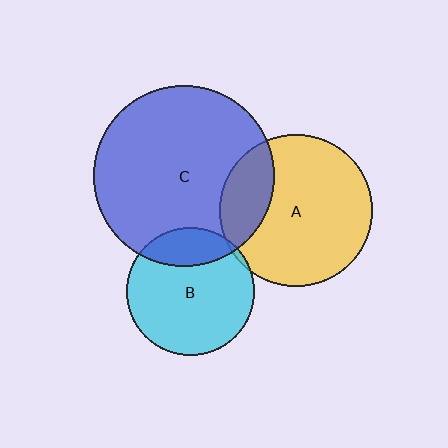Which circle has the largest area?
Circle C (blue).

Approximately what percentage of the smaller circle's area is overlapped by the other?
Approximately 20%.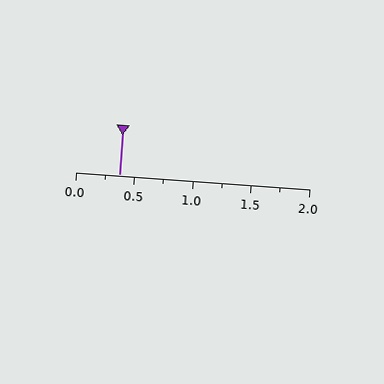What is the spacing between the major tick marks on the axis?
The major ticks are spaced 0.5 apart.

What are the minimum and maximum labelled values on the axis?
The axis runs from 0.0 to 2.0.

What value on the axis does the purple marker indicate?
The marker indicates approximately 0.38.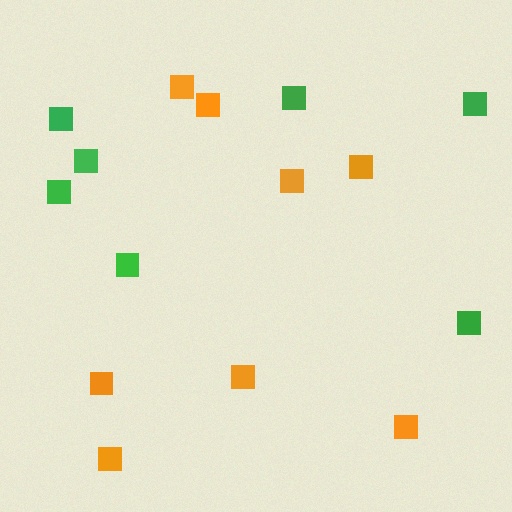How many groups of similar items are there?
There are 2 groups: one group of green squares (7) and one group of orange squares (8).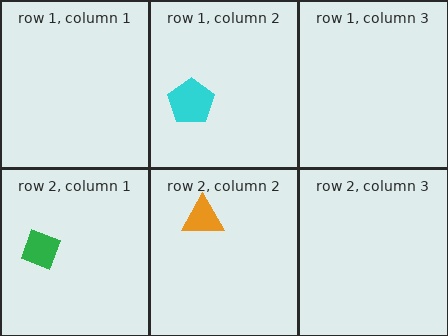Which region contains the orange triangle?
The row 2, column 2 region.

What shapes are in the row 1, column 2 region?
The cyan pentagon.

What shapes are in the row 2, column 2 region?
The orange triangle.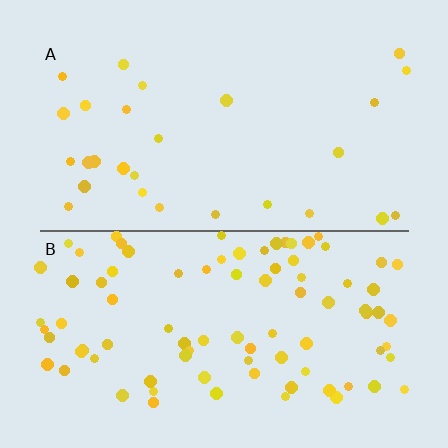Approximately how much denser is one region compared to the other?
Approximately 3.2× — region B over region A.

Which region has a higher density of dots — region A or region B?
B (the bottom).